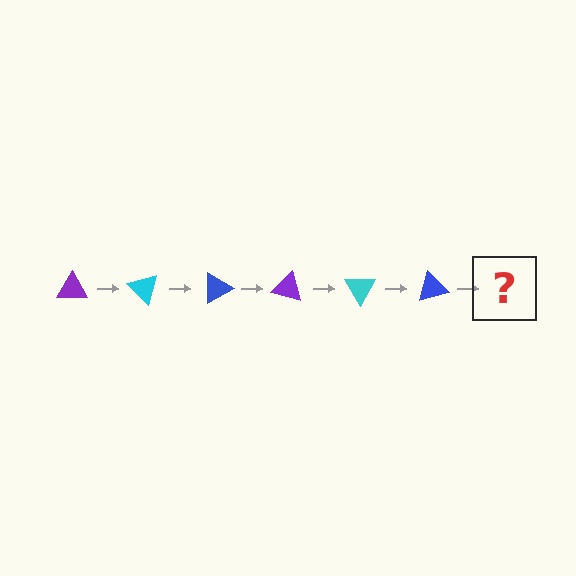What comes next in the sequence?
The next element should be a purple triangle, rotated 270 degrees from the start.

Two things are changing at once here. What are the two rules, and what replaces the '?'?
The two rules are that it rotates 45 degrees each step and the color cycles through purple, cyan, and blue. The '?' should be a purple triangle, rotated 270 degrees from the start.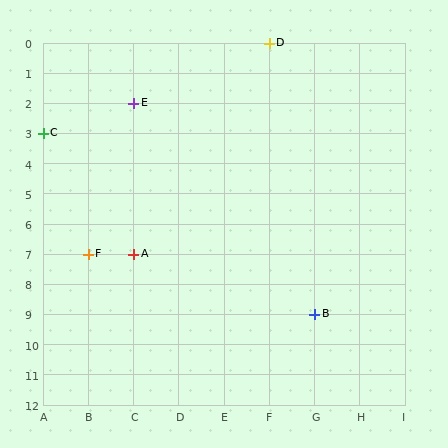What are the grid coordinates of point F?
Point F is at grid coordinates (B, 7).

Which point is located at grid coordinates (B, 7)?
Point F is at (B, 7).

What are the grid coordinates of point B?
Point B is at grid coordinates (G, 9).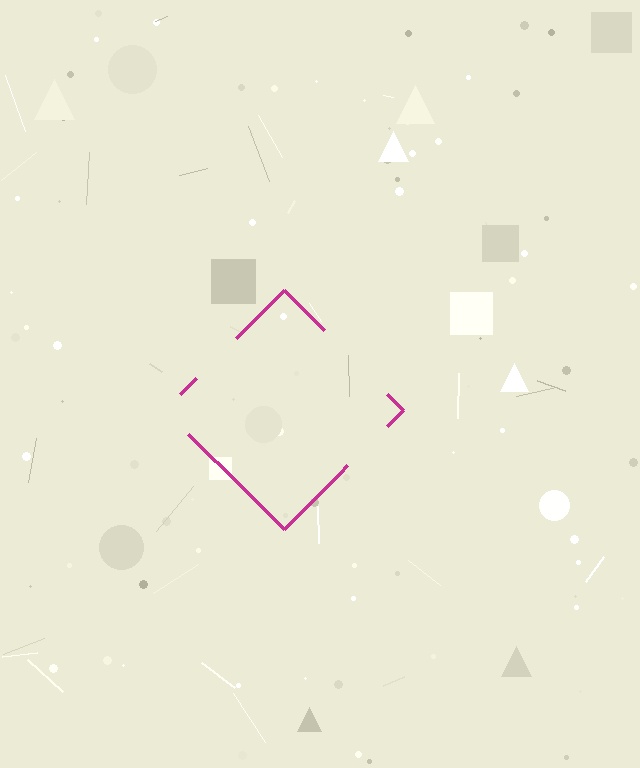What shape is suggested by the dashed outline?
The dashed outline suggests a diamond.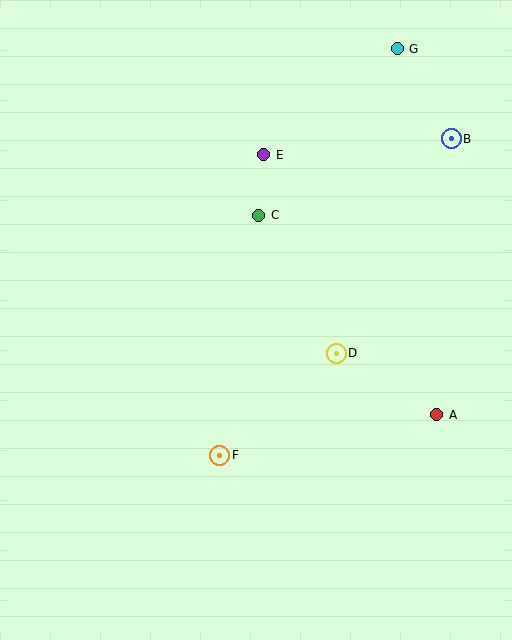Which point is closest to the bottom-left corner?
Point F is closest to the bottom-left corner.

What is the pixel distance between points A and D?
The distance between A and D is 117 pixels.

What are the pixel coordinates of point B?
Point B is at (451, 139).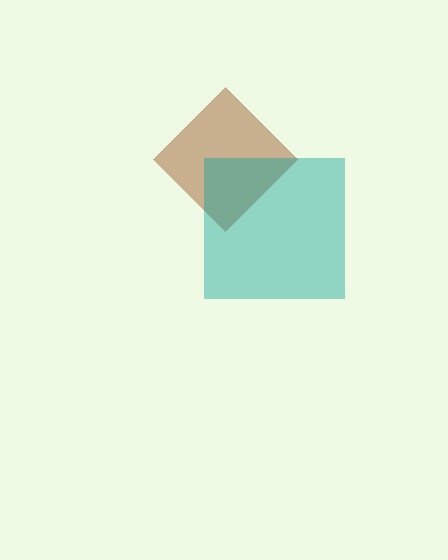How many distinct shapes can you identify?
There are 2 distinct shapes: a brown diamond, a teal square.